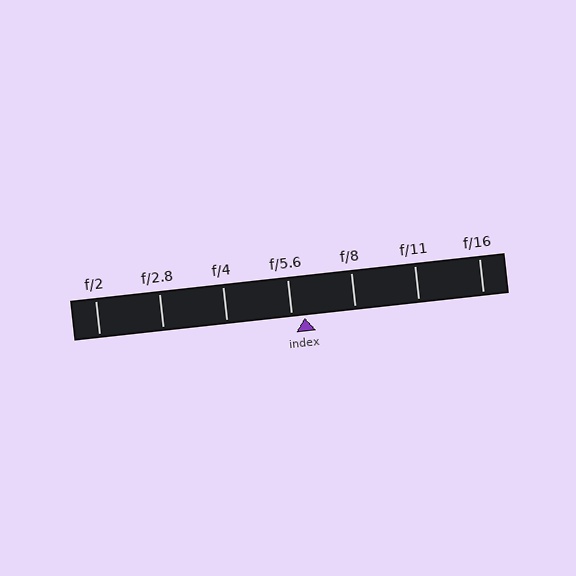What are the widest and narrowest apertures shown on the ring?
The widest aperture shown is f/2 and the narrowest is f/16.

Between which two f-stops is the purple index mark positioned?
The index mark is between f/5.6 and f/8.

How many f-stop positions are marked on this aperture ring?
There are 7 f-stop positions marked.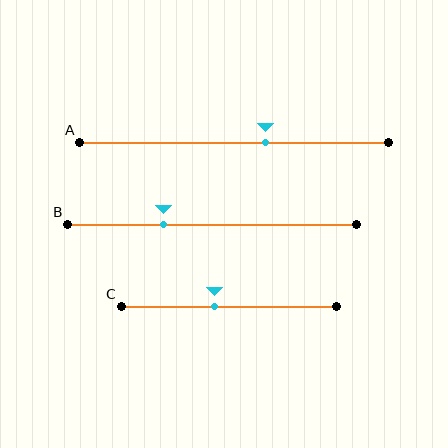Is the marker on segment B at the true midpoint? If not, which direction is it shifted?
No, the marker on segment B is shifted to the left by about 17% of the segment length.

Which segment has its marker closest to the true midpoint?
Segment C has its marker closest to the true midpoint.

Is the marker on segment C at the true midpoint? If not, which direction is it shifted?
No, the marker on segment C is shifted to the left by about 7% of the segment length.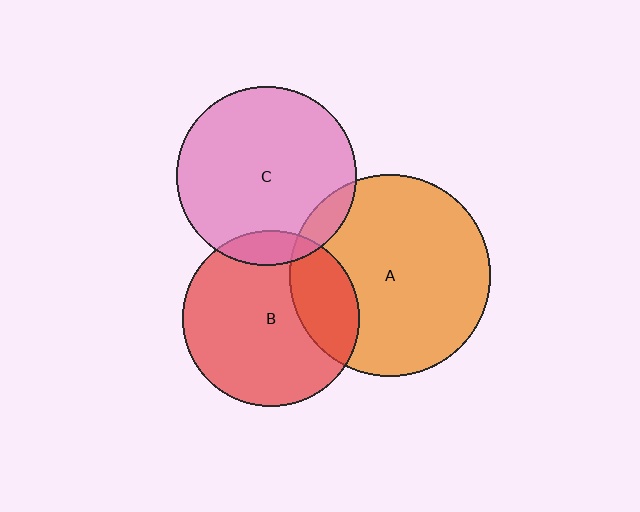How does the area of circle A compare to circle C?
Approximately 1.3 times.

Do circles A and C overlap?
Yes.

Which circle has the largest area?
Circle A (orange).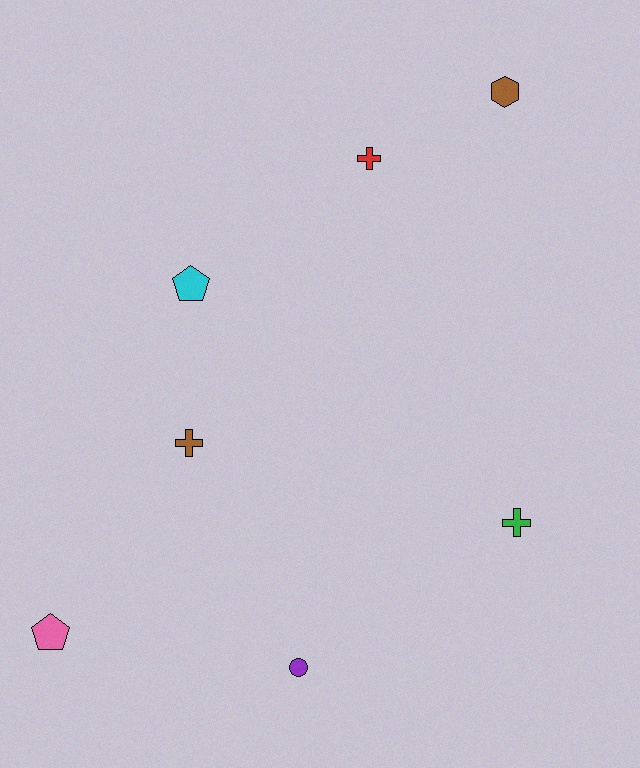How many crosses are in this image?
There are 3 crosses.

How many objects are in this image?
There are 7 objects.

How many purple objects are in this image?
There is 1 purple object.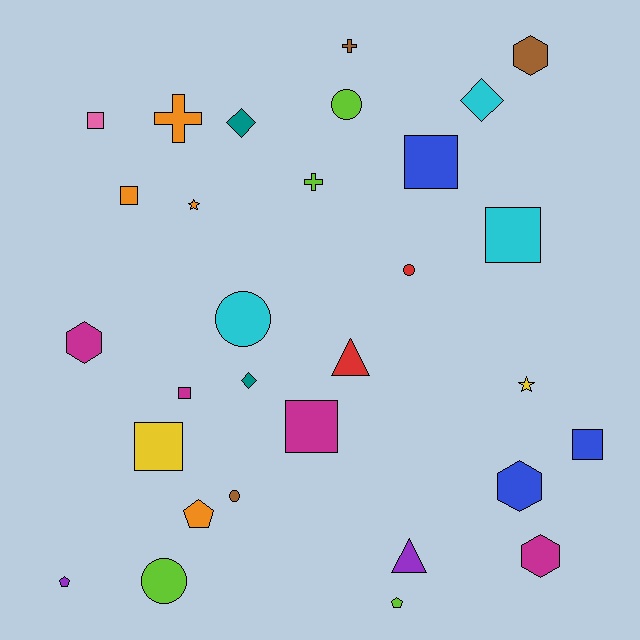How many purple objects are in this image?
There are 2 purple objects.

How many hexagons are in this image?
There are 4 hexagons.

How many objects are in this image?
There are 30 objects.